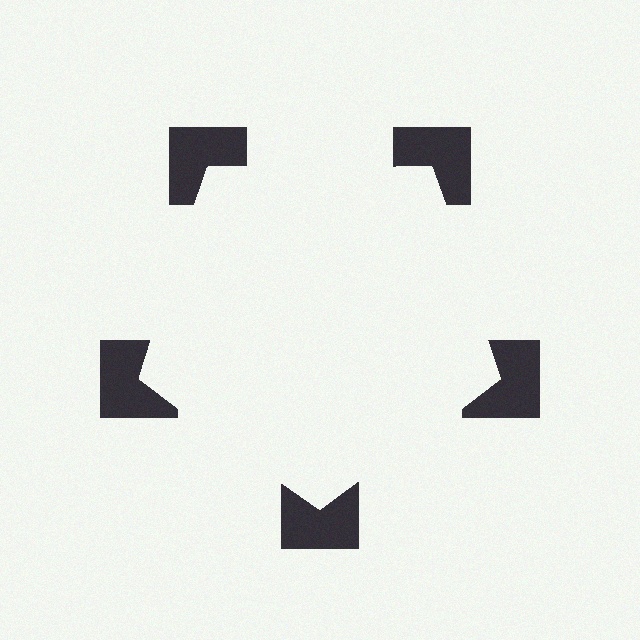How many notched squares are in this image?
There are 5 — one at each vertex of the illusory pentagon.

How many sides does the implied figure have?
5 sides.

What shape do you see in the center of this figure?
An illusory pentagon — its edges are inferred from the aligned wedge cuts in the notched squares, not physically drawn.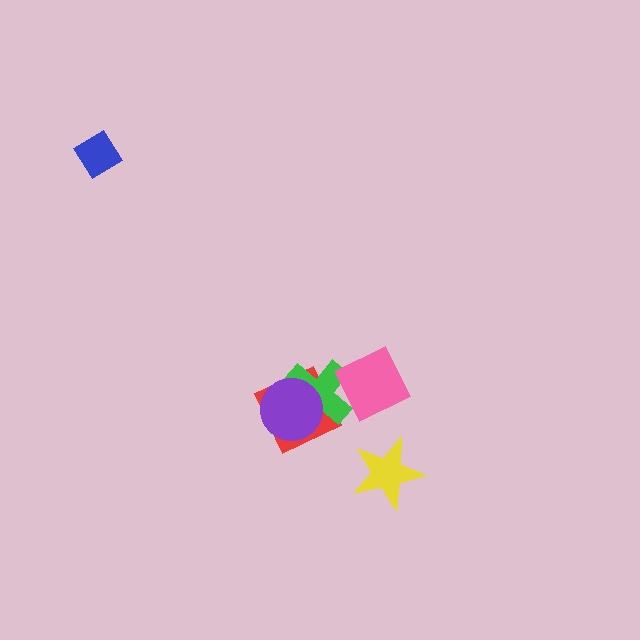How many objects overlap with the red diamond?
2 objects overlap with the red diamond.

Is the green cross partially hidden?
Yes, it is partially covered by another shape.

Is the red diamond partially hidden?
Yes, it is partially covered by another shape.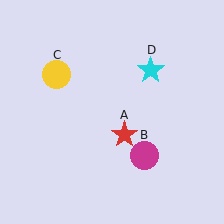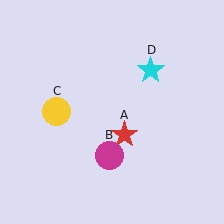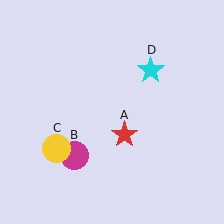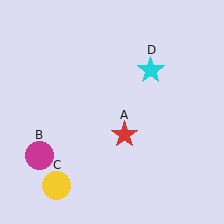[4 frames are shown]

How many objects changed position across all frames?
2 objects changed position: magenta circle (object B), yellow circle (object C).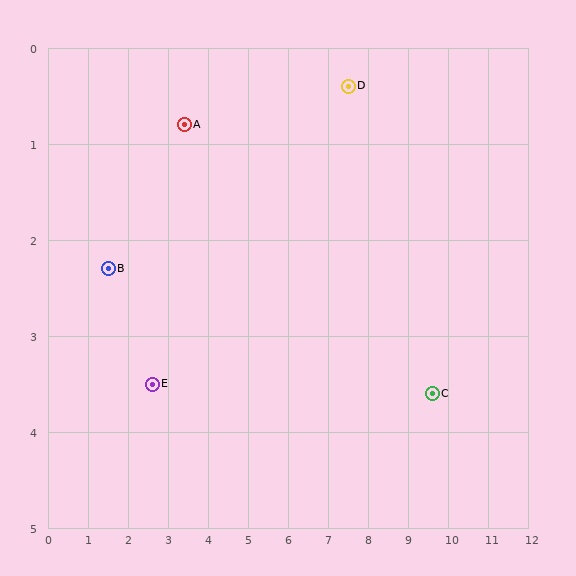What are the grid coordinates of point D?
Point D is at approximately (7.5, 0.4).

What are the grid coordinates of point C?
Point C is at approximately (9.6, 3.6).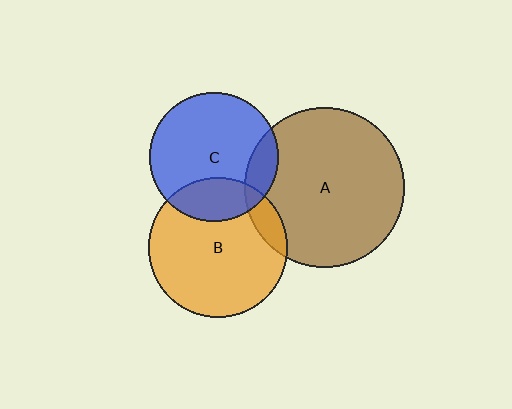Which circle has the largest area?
Circle A (brown).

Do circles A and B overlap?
Yes.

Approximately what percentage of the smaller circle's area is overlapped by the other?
Approximately 10%.